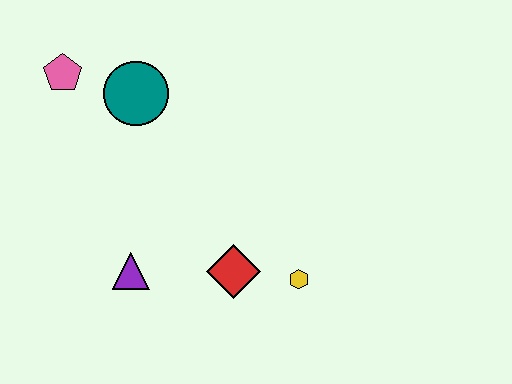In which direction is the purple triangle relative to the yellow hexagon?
The purple triangle is to the left of the yellow hexagon.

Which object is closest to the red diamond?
The yellow hexagon is closest to the red diamond.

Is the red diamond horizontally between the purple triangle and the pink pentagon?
No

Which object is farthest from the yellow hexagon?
The pink pentagon is farthest from the yellow hexagon.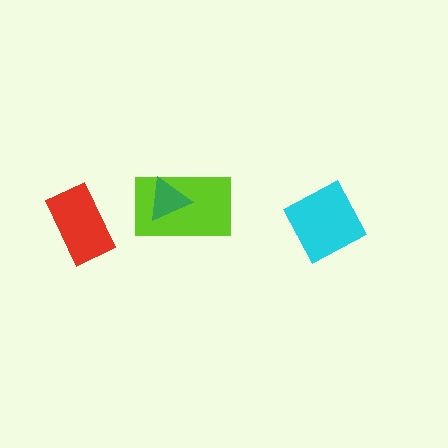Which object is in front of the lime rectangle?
The green triangle is in front of the lime rectangle.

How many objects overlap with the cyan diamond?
0 objects overlap with the cyan diamond.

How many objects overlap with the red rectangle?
0 objects overlap with the red rectangle.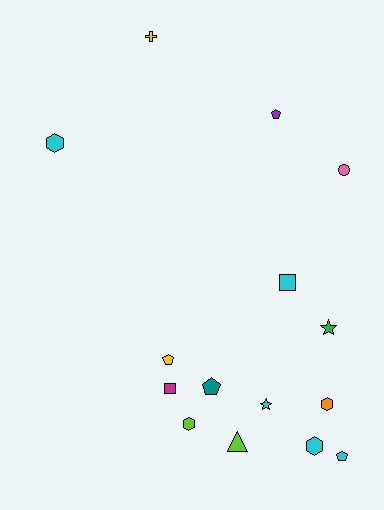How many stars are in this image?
There are 2 stars.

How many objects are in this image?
There are 15 objects.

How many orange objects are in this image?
There is 1 orange object.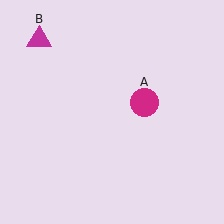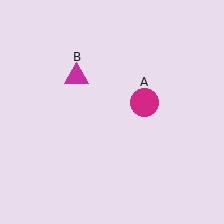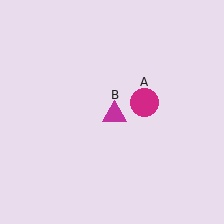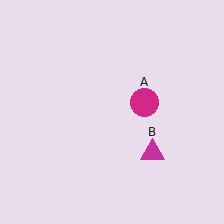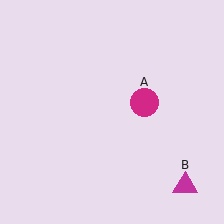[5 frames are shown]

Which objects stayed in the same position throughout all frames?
Magenta circle (object A) remained stationary.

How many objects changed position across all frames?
1 object changed position: magenta triangle (object B).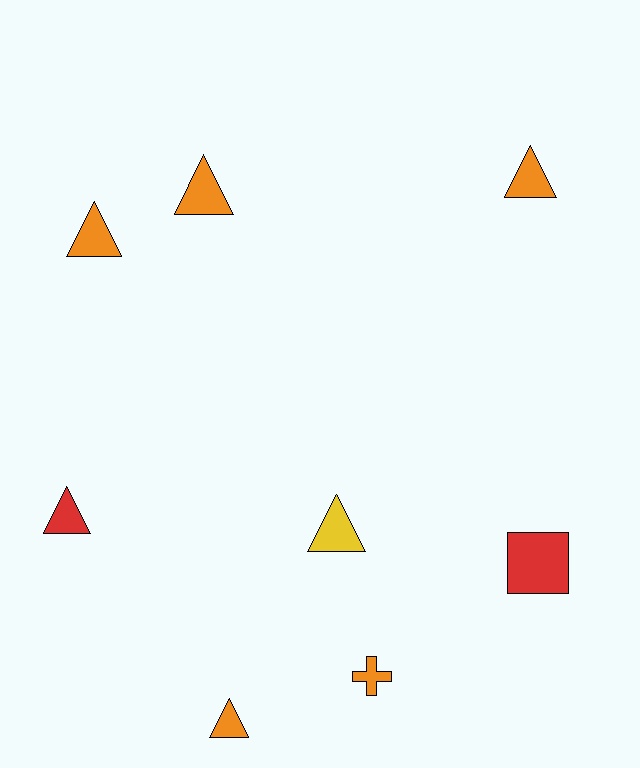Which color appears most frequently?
Orange, with 5 objects.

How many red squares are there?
There is 1 red square.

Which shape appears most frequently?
Triangle, with 6 objects.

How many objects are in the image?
There are 8 objects.